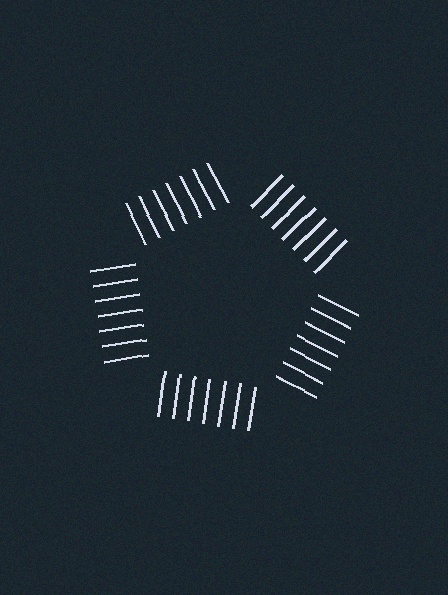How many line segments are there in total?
35 — 7 along each of the 5 edges.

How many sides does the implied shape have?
5 sides — the line-ends trace a pentagon.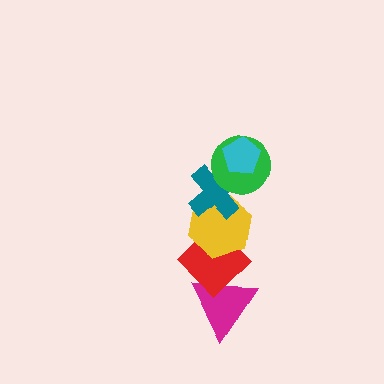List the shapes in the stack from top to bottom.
From top to bottom: the cyan pentagon, the green circle, the teal cross, the yellow hexagon, the red diamond, the magenta triangle.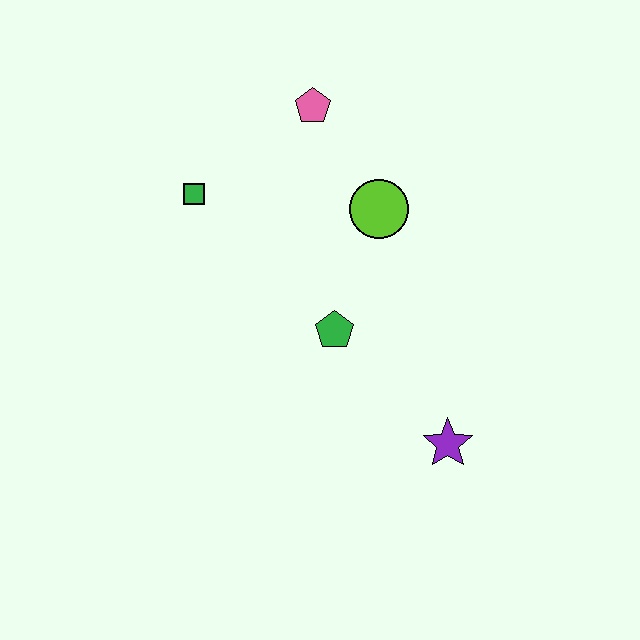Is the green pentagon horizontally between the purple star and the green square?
Yes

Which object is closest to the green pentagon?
The lime circle is closest to the green pentagon.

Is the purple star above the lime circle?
No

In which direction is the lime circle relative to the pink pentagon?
The lime circle is below the pink pentagon.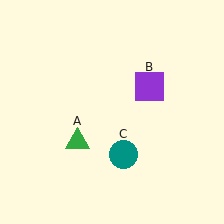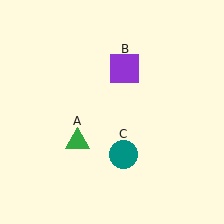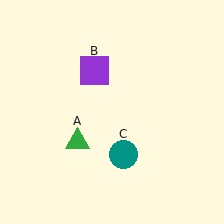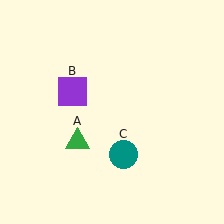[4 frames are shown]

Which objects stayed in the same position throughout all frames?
Green triangle (object A) and teal circle (object C) remained stationary.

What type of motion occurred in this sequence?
The purple square (object B) rotated counterclockwise around the center of the scene.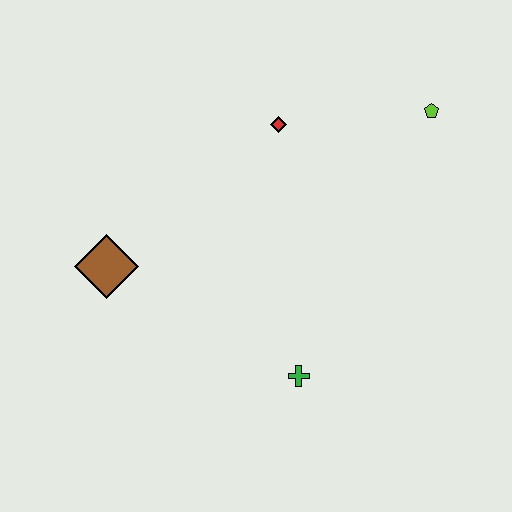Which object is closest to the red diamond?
The lime pentagon is closest to the red diamond.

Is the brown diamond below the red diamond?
Yes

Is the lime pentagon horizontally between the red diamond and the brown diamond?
No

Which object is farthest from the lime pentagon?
The brown diamond is farthest from the lime pentagon.